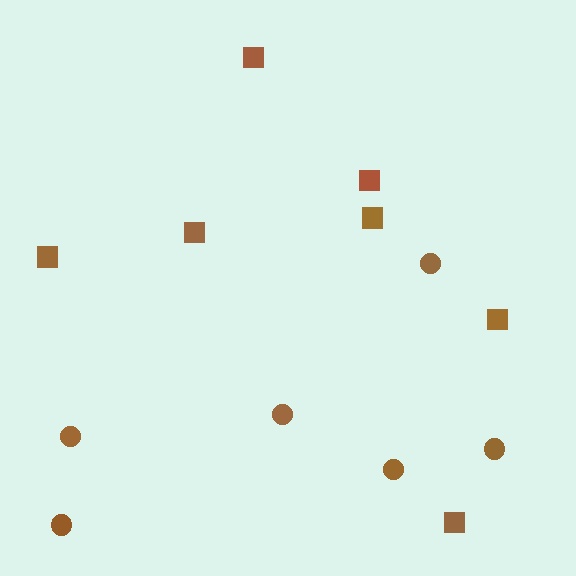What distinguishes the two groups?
There are 2 groups: one group of squares (7) and one group of circles (6).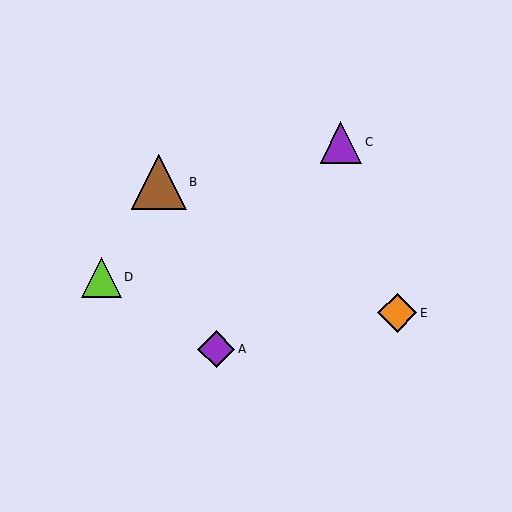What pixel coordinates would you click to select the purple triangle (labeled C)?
Click at (341, 142) to select the purple triangle C.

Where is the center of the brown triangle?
The center of the brown triangle is at (159, 182).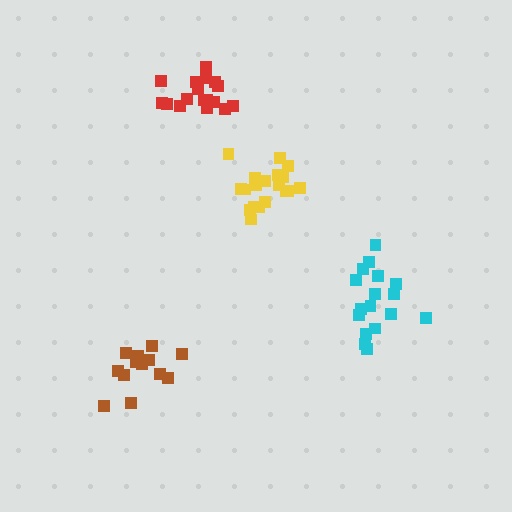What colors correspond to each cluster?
The clusters are colored: red, yellow, brown, cyan.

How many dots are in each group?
Group 1: 17 dots, Group 2: 19 dots, Group 3: 14 dots, Group 4: 17 dots (67 total).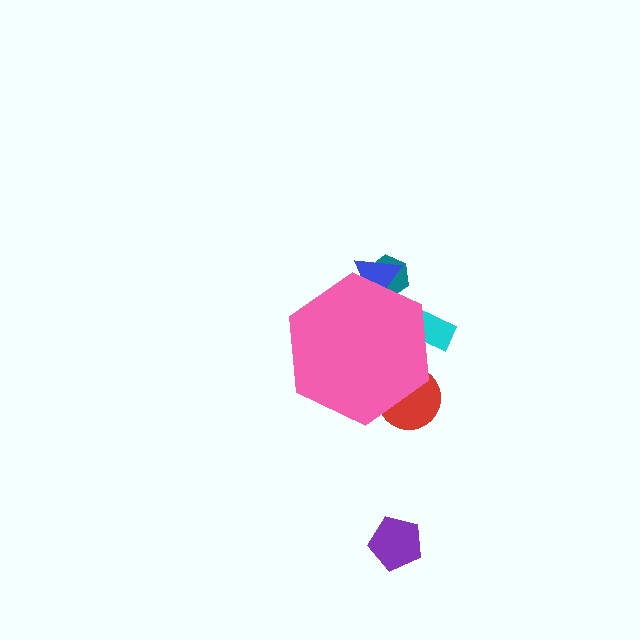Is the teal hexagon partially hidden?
Yes, the teal hexagon is partially hidden behind the pink hexagon.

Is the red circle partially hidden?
Yes, the red circle is partially hidden behind the pink hexagon.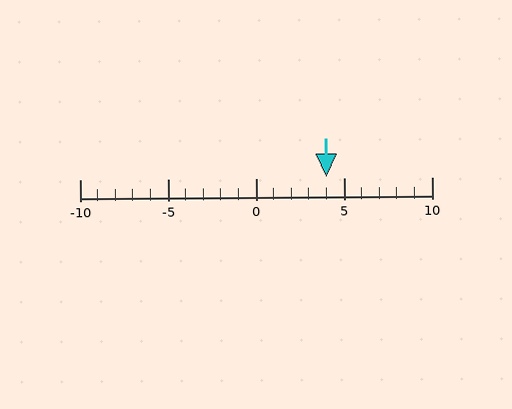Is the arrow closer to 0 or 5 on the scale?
The arrow is closer to 5.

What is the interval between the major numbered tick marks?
The major tick marks are spaced 5 units apart.